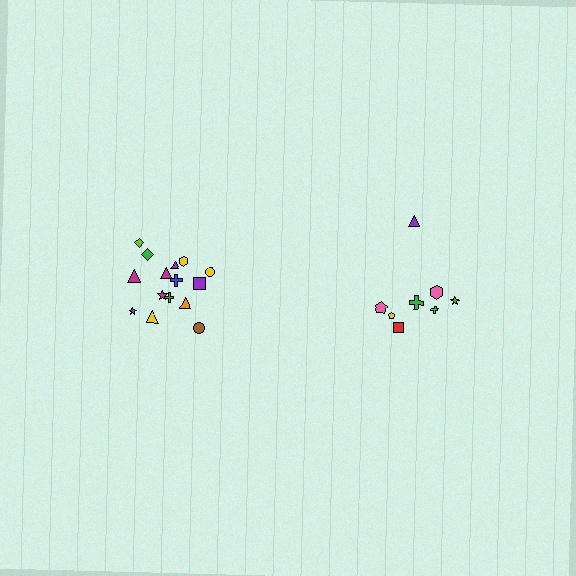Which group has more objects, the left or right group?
The left group.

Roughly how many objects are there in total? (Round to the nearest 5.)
Roughly 25 objects in total.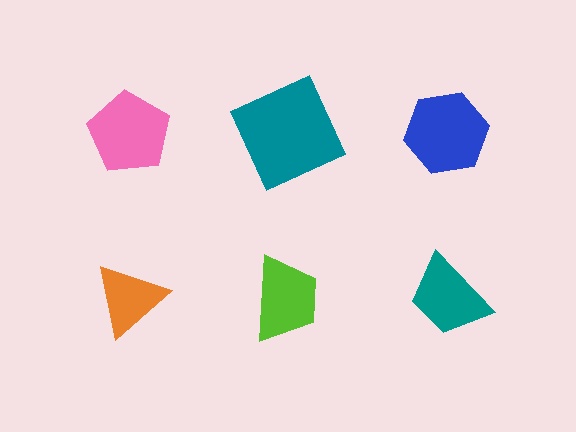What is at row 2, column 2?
A lime trapezoid.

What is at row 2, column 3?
A teal trapezoid.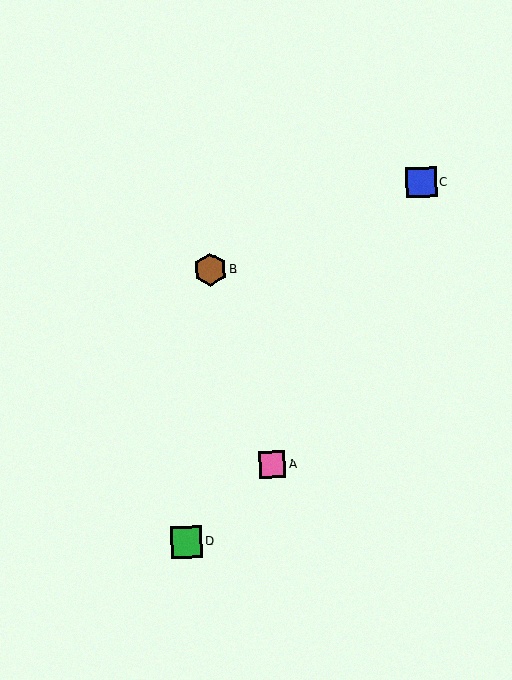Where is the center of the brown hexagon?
The center of the brown hexagon is at (210, 270).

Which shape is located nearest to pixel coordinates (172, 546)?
The green square (labeled D) at (187, 542) is nearest to that location.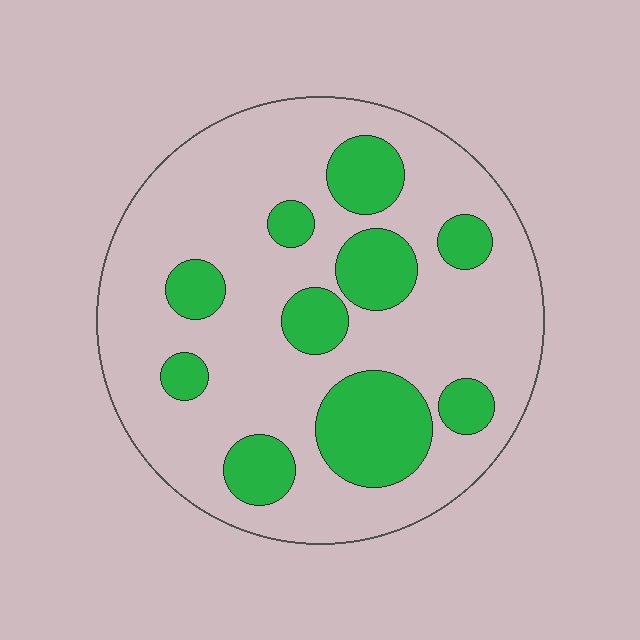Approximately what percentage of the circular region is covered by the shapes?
Approximately 25%.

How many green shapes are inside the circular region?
10.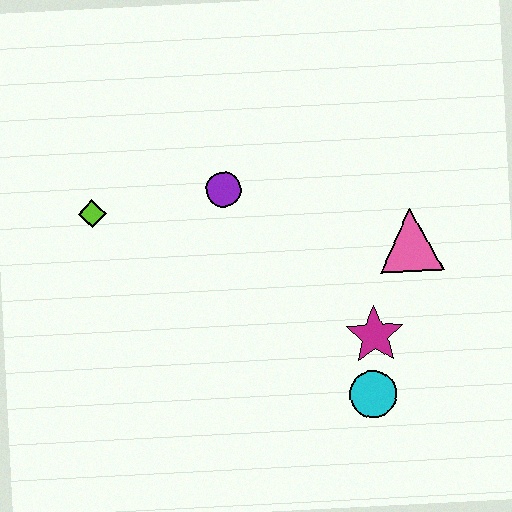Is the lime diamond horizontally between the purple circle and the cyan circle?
No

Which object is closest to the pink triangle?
The magenta star is closest to the pink triangle.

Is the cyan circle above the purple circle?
No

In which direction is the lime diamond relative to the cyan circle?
The lime diamond is to the left of the cyan circle.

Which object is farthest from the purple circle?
The cyan circle is farthest from the purple circle.